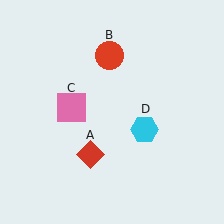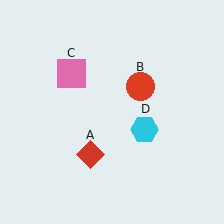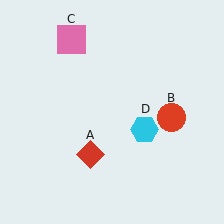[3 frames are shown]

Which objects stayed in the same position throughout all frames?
Red diamond (object A) and cyan hexagon (object D) remained stationary.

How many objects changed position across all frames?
2 objects changed position: red circle (object B), pink square (object C).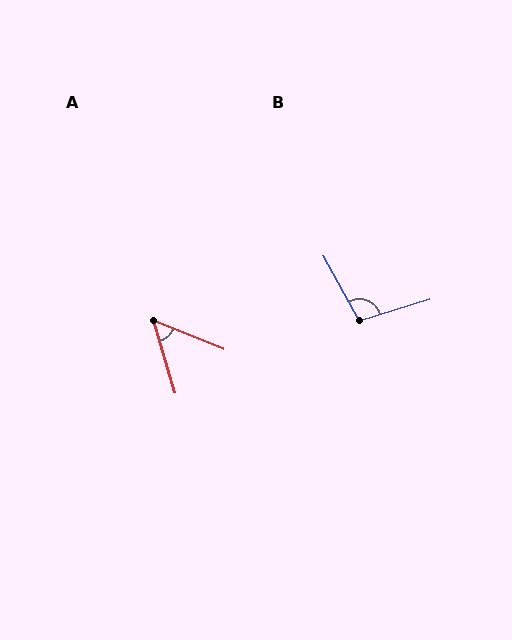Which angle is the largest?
B, at approximately 102 degrees.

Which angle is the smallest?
A, at approximately 51 degrees.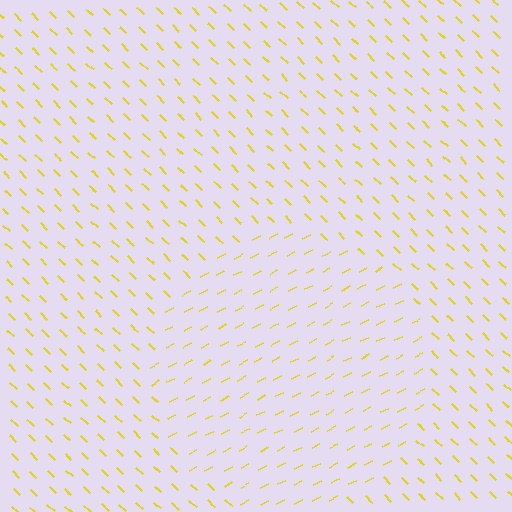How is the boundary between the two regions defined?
The boundary is defined purely by a change in line orientation (approximately 72 degrees difference). All lines are the same color and thickness.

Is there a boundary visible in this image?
Yes, there is a texture boundary formed by a change in line orientation.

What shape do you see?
I see a circle.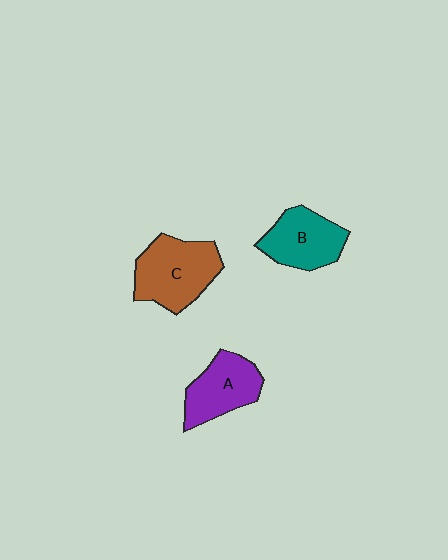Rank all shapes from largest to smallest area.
From largest to smallest: C (brown), B (teal), A (purple).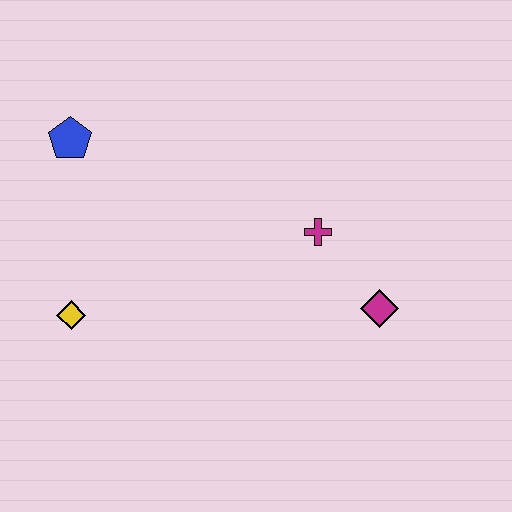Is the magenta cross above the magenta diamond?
Yes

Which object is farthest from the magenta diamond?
The blue pentagon is farthest from the magenta diamond.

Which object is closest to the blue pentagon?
The yellow diamond is closest to the blue pentagon.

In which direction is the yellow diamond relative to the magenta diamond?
The yellow diamond is to the left of the magenta diamond.